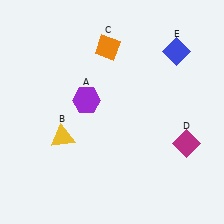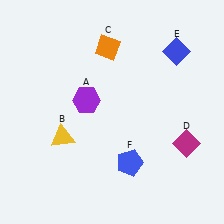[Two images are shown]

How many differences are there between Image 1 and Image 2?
There is 1 difference between the two images.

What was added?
A blue pentagon (F) was added in Image 2.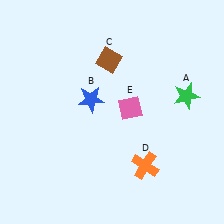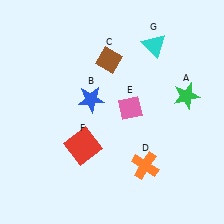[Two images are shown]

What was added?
A red square (F), a cyan triangle (G) were added in Image 2.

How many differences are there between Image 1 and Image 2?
There are 2 differences between the two images.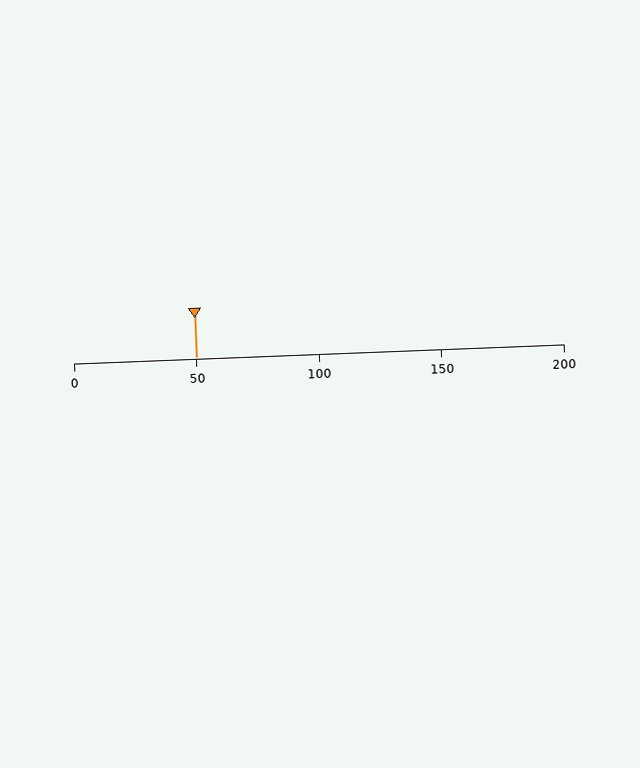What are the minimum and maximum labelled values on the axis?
The axis runs from 0 to 200.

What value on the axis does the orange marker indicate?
The marker indicates approximately 50.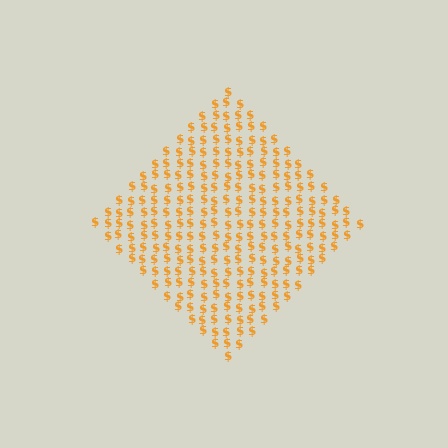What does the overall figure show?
The overall figure shows a diamond.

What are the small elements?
The small elements are dollar signs.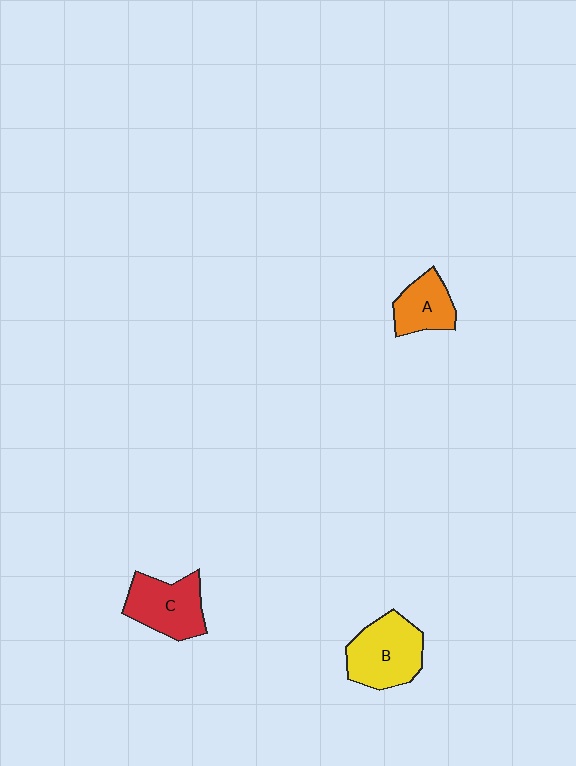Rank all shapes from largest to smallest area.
From largest to smallest: B (yellow), C (red), A (orange).